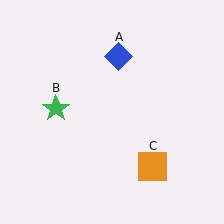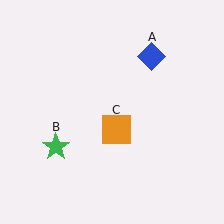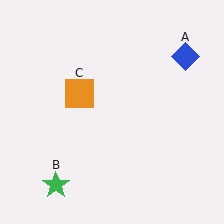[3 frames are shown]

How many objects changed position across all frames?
3 objects changed position: blue diamond (object A), green star (object B), orange square (object C).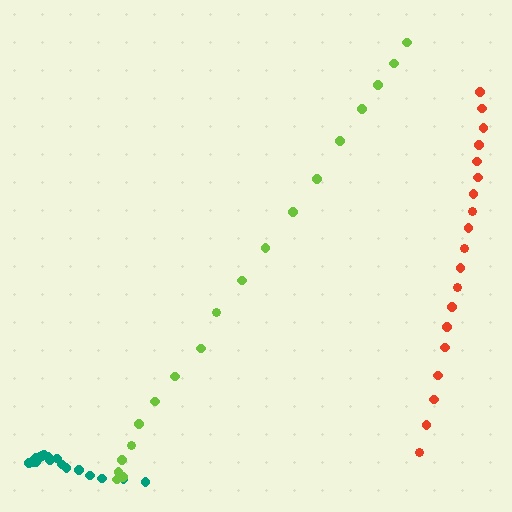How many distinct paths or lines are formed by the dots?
There are 3 distinct paths.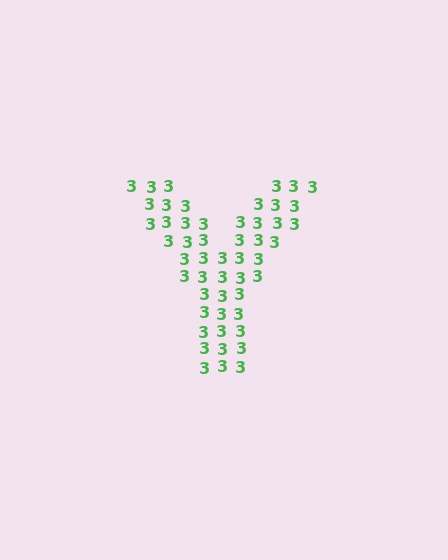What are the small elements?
The small elements are digit 3's.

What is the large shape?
The large shape is the letter Y.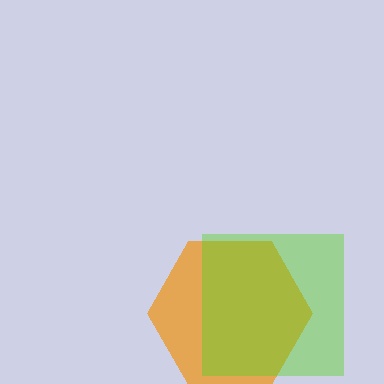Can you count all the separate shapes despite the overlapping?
Yes, there are 2 separate shapes.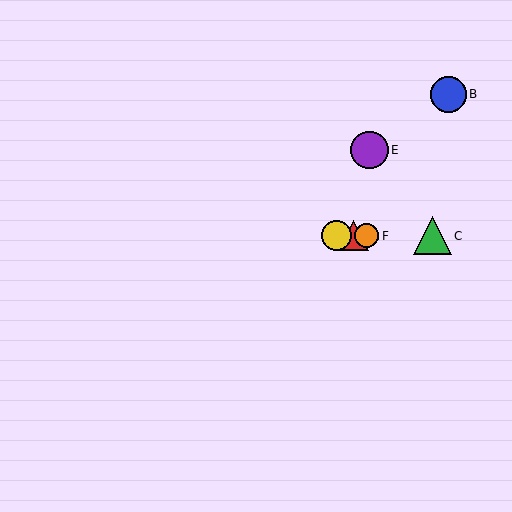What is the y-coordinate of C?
Object C is at y≈236.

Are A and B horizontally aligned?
No, A is at y≈236 and B is at y≈95.